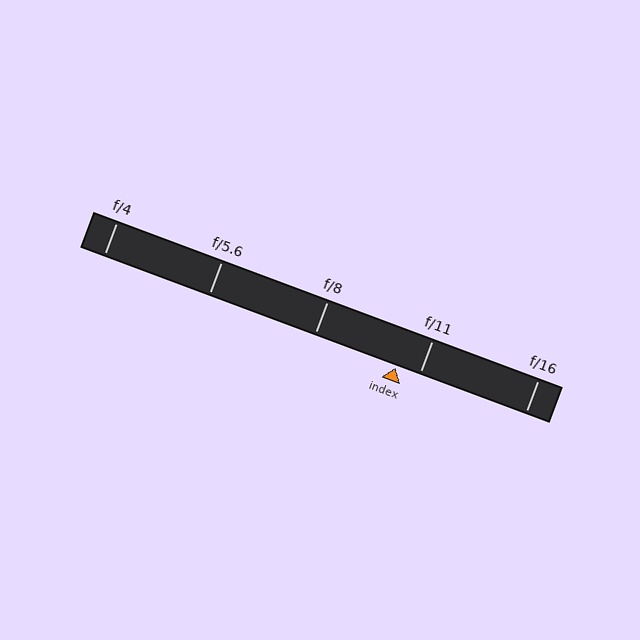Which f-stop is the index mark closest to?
The index mark is closest to f/11.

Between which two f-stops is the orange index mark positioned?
The index mark is between f/8 and f/11.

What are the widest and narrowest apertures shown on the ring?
The widest aperture shown is f/4 and the narrowest is f/16.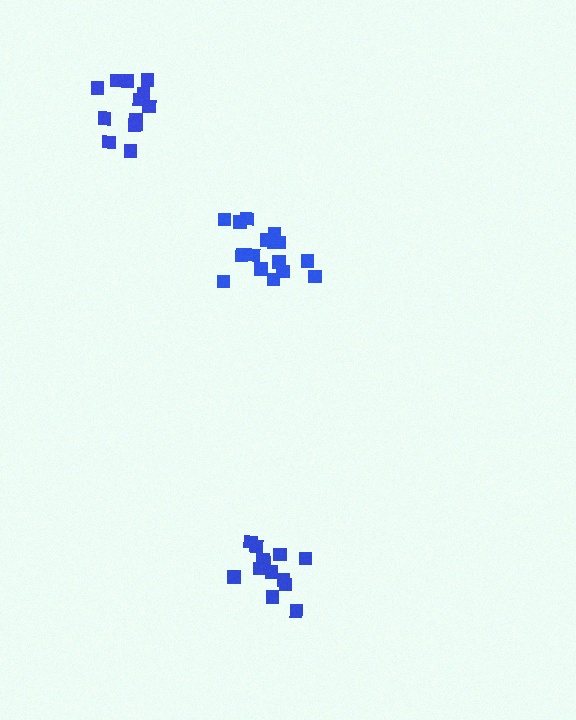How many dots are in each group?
Group 1: 16 dots, Group 2: 13 dots, Group 3: 13 dots (42 total).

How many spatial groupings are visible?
There are 3 spatial groupings.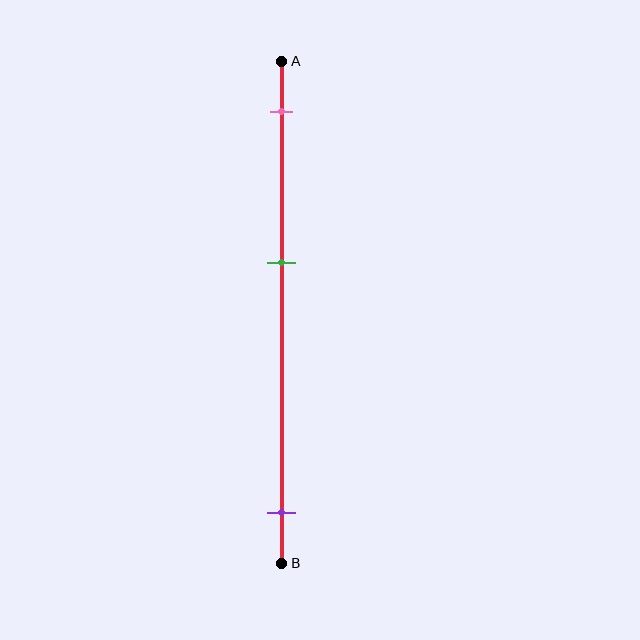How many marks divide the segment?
There are 3 marks dividing the segment.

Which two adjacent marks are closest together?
The pink and green marks are the closest adjacent pair.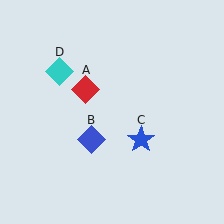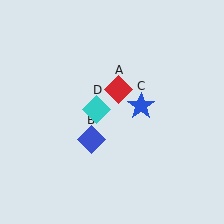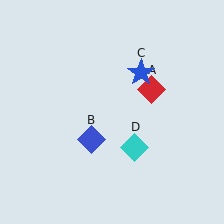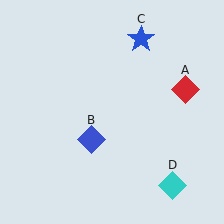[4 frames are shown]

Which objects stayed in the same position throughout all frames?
Blue diamond (object B) remained stationary.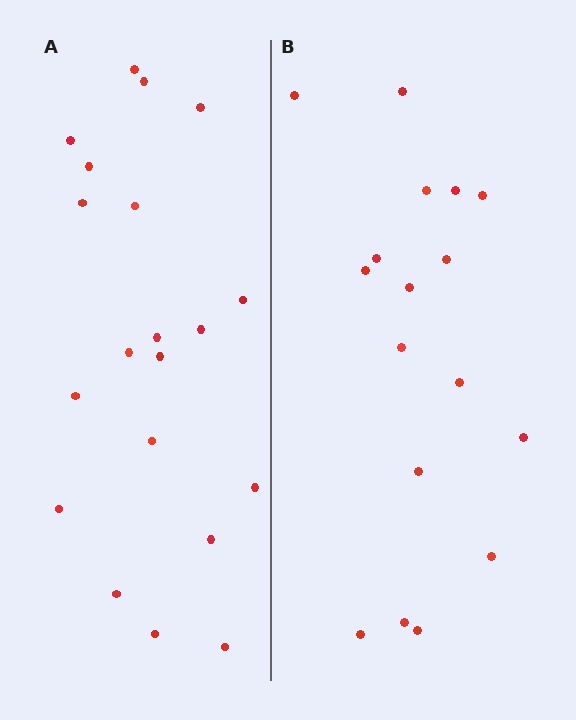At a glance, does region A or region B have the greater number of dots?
Region A (the left region) has more dots.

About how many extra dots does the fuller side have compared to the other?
Region A has just a few more — roughly 2 or 3 more dots than region B.